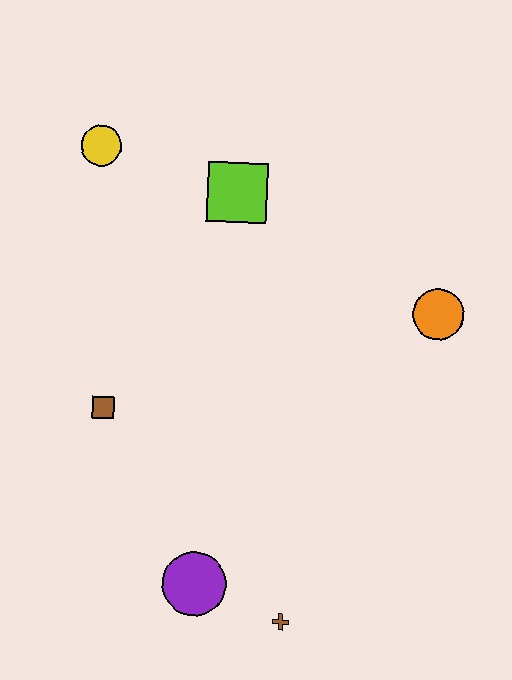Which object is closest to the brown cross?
The purple circle is closest to the brown cross.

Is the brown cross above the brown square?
No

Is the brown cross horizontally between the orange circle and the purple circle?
Yes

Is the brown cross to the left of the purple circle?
No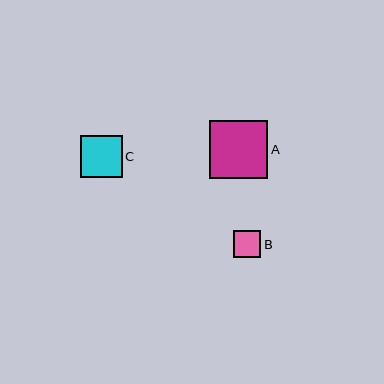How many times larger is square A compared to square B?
Square A is approximately 2.1 times the size of square B.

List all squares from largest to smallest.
From largest to smallest: A, C, B.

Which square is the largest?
Square A is the largest with a size of approximately 58 pixels.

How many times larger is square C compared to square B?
Square C is approximately 1.6 times the size of square B.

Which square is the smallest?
Square B is the smallest with a size of approximately 27 pixels.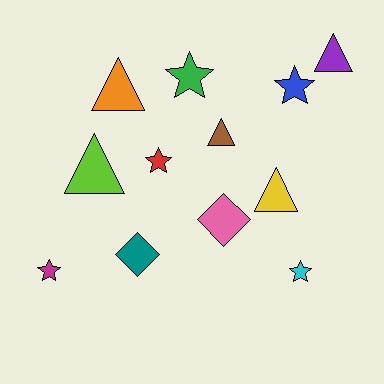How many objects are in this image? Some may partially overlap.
There are 12 objects.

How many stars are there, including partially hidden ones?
There are 5 stars.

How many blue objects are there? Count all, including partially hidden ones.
There is 1 blue object.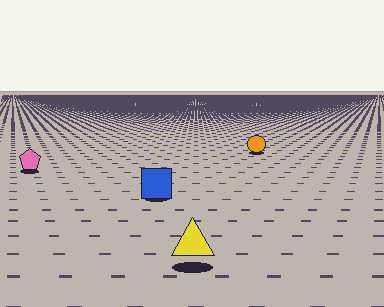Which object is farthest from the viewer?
The orange circle is farthest from the viewer. It appears smaller and the ground texture around it is denser.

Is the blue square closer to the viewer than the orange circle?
Yes. The blue square is closer — you can tell from the texture gradient: the ground texture is coarser near it.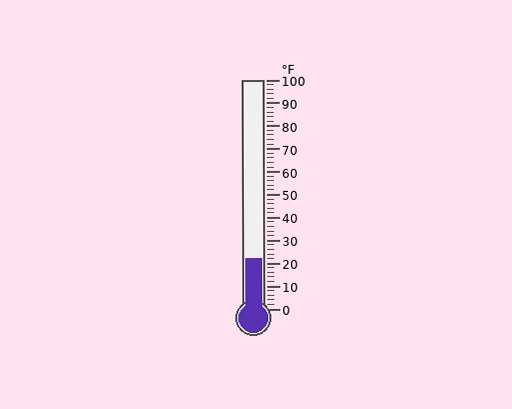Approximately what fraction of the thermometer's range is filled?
The thermometer is filled to approximately 20% of its range.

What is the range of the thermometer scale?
The thermometer scale ranges from 0°F to 100°F.